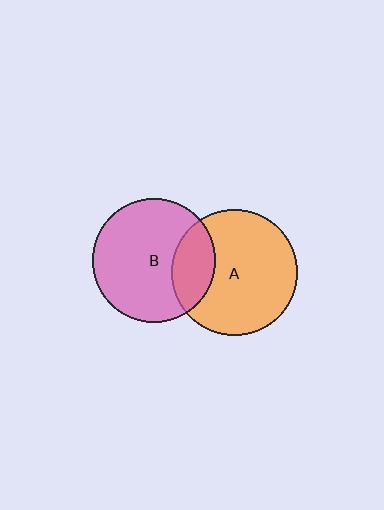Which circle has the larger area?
Circle A (orange).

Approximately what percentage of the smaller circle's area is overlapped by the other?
Approximately 25%.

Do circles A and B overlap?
Yes.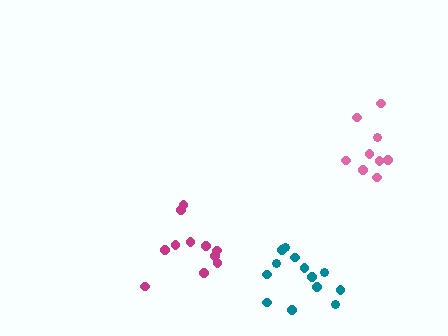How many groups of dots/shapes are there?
There are 3 groups.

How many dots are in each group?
Group 1: 9 dots, Group 2: 11 dots, Group 3: 13 dots (33 total).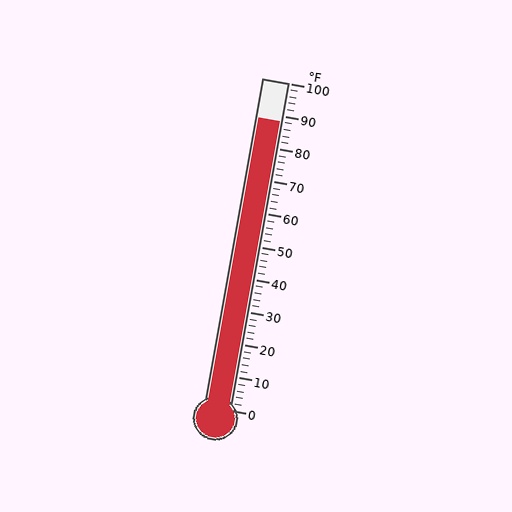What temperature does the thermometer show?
The thermometer shows approximately 88°F.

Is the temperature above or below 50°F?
The temperature is above 50°F.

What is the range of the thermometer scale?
The thermometer scale ranges from 0°F to 100°F.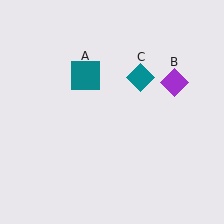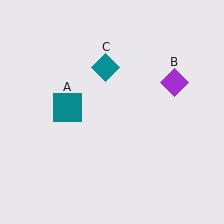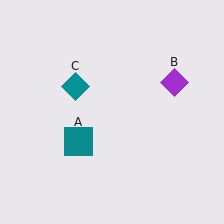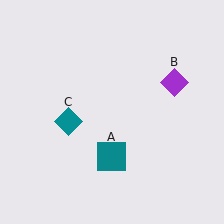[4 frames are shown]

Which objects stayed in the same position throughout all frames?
Purple diamond (object B) remained stationary.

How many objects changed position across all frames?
2 objects changed position: teal square (object A), teal diamond (object C).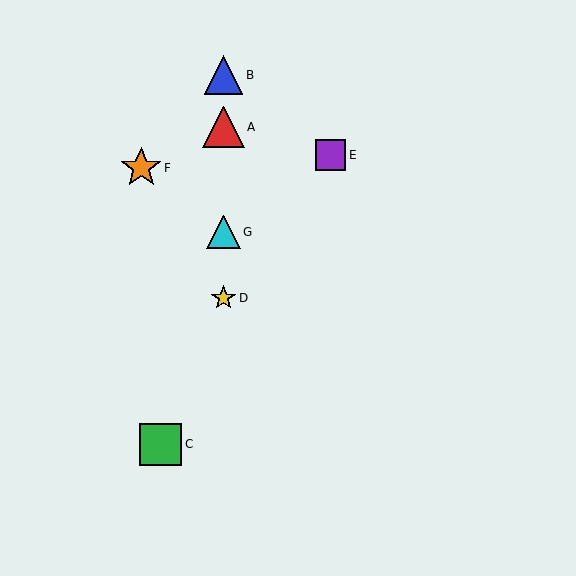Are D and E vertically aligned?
No, D is at x≈224 and E is at x≈331.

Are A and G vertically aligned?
Yes, both are at x≈224.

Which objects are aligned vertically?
Objects A, B, D, G are aligned vertically.